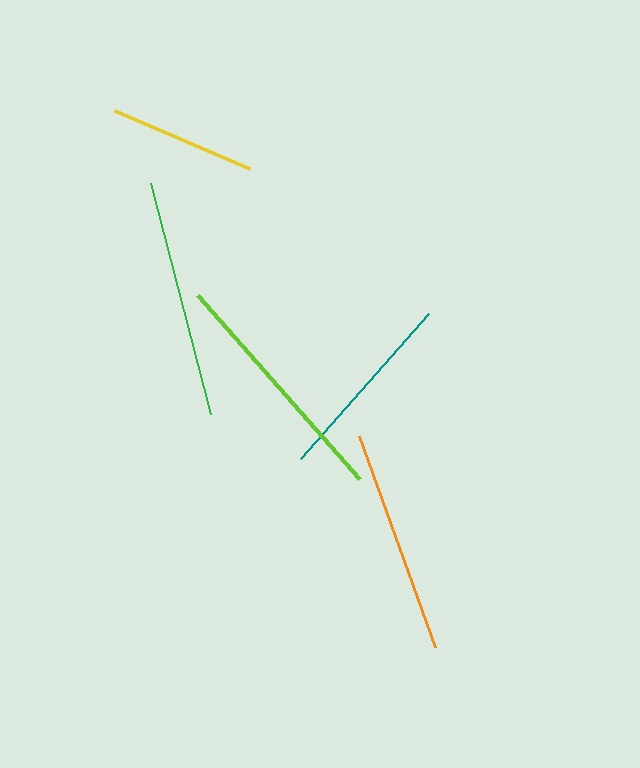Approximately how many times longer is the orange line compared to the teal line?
The orange line is approximately 1.2 times the length of the teal line.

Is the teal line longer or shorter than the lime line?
The lime line is longer than the teal line.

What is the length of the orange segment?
The orange segment is approximately 225 pixels long.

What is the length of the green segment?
The green segment is approximately 239 pixels long.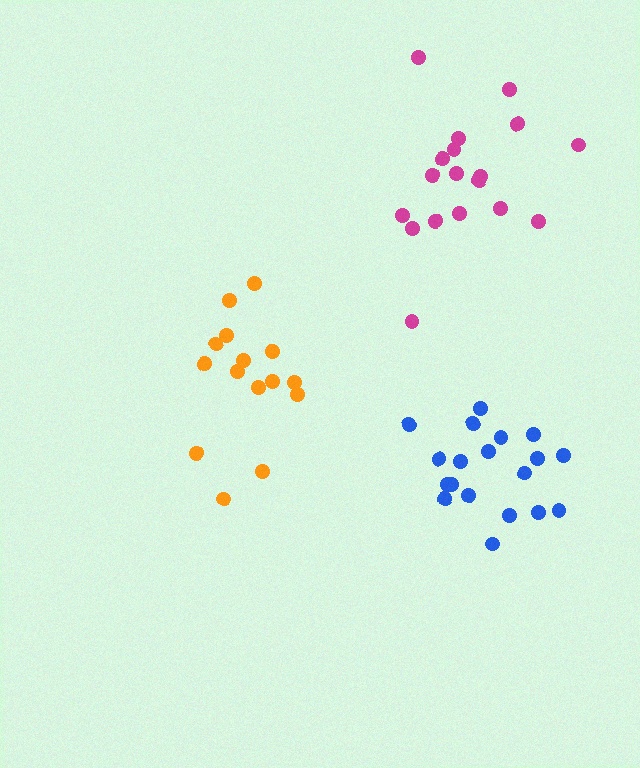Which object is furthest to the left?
The orange cluster is leftmost.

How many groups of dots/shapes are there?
There are 3 groups.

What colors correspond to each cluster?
The clusters are colored: orange, magenta, blue.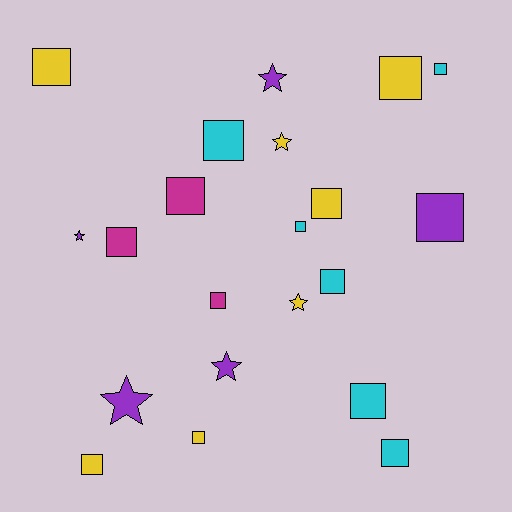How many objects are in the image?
There are 21 objects.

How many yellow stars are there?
There are 2 yellow stars.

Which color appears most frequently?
Yellow, with 7 objects.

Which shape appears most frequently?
Square, with 15 objects.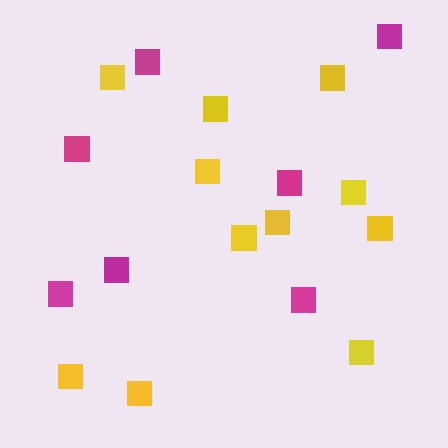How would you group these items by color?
There are 2 groups: one group of yellow squares (11) and one group of magenta squares (7).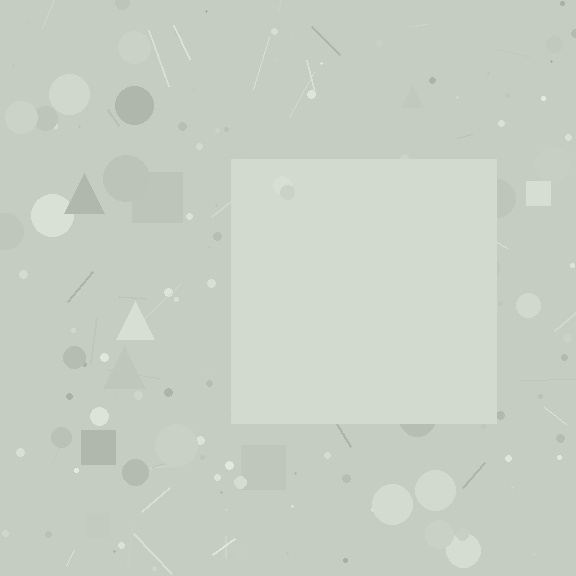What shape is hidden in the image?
A square is hidden in the image.